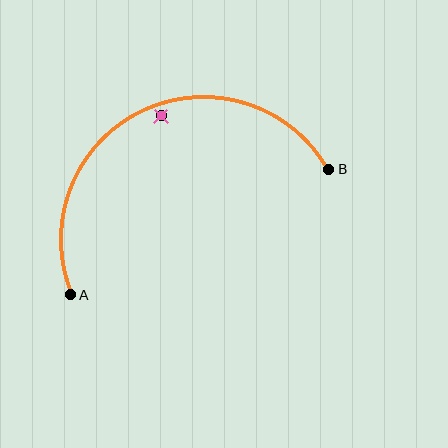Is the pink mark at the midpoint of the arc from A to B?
No — the pink mark does not lie on the arc at all. It sits slightly inside the curve.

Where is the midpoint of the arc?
The arc midpoint is the point on the curve farthest from the straight line joining A and B. It sits above that line.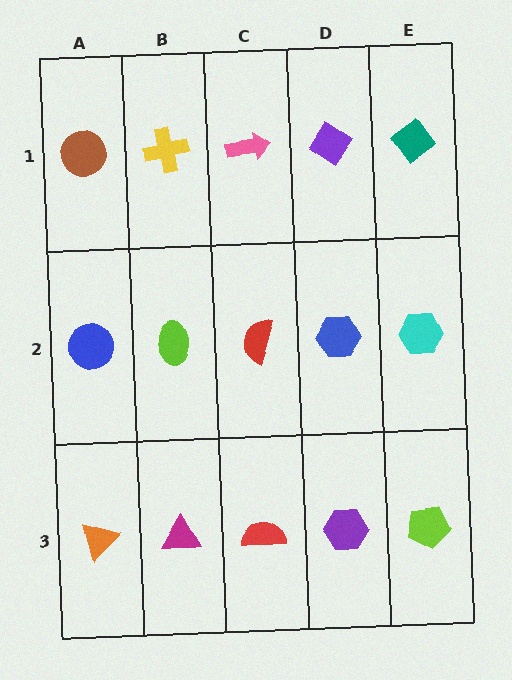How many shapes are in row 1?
5 shapes.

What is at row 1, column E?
A teal diamond.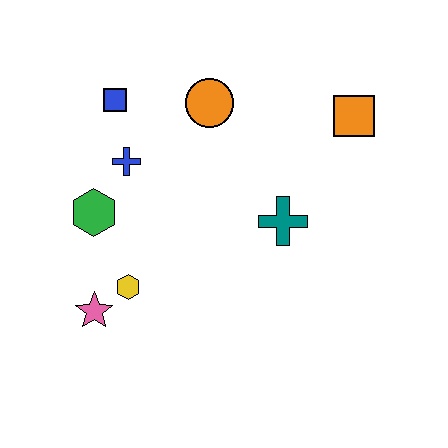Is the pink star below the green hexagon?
Yes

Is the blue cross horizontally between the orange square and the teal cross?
No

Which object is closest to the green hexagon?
The blue cross is closest to the green hexagon.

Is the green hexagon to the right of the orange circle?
No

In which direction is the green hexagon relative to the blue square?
The green hexagon is below the blue square.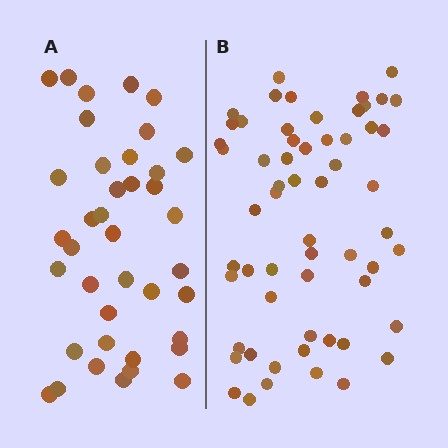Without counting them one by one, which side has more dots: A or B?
Region B (the right region) has more dots.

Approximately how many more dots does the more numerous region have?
Region B has approximately 20 more dots than region A.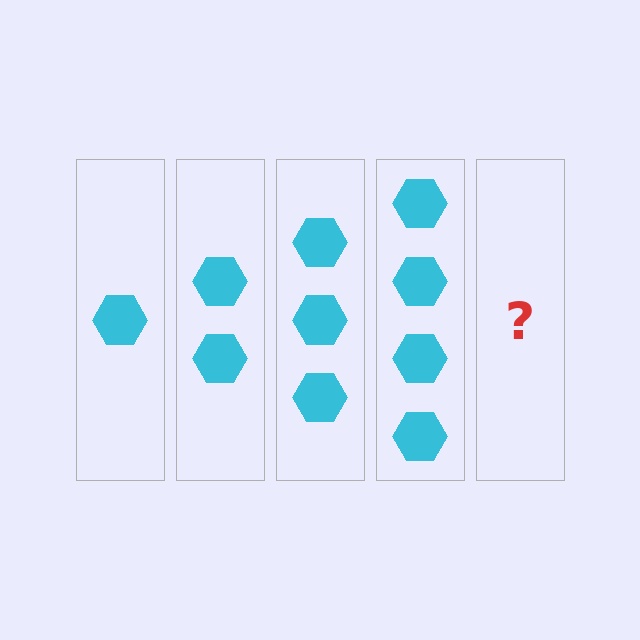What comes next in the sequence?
The next element should be 5 hexagons.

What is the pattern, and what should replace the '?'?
The pattern is that each step adds one more hexagon. The '?' should be 5 hexagons.